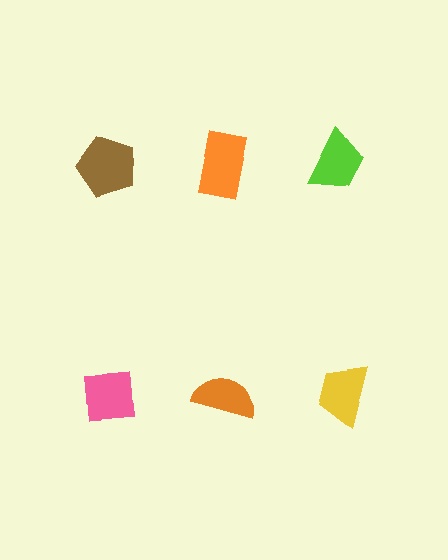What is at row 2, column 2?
An orange semicircle.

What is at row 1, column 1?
A brown pentagon.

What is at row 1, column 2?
An orange rectangle.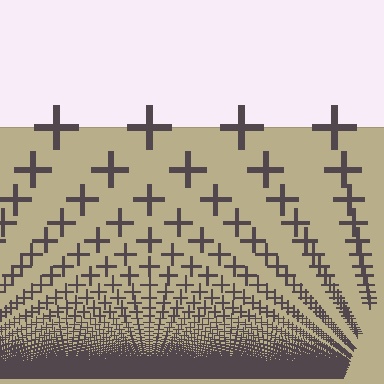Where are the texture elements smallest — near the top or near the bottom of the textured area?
Near the bottom.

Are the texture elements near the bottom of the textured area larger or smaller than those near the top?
Smaller. The gradient is inverted — elements near the bottom are smaller and denser.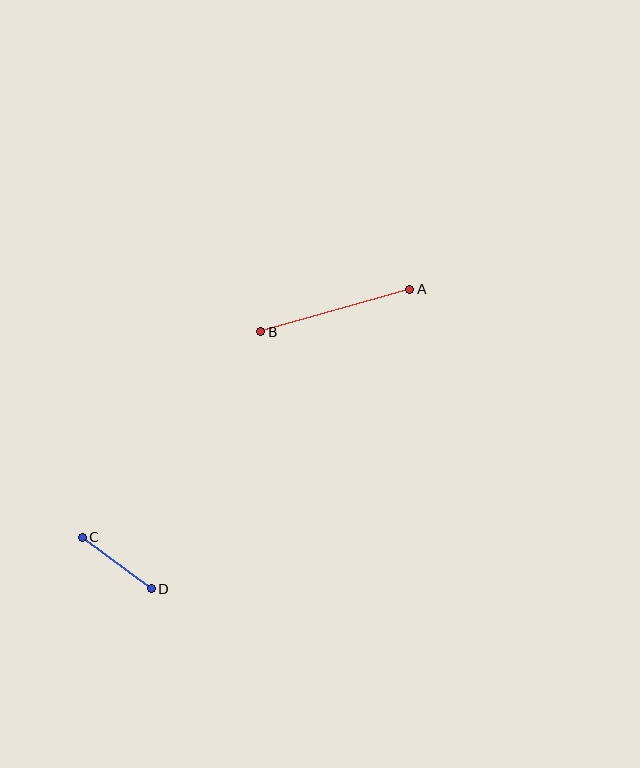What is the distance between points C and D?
The distance is approximately 86 pixels.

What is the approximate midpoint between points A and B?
The midpoint is at approximately (335, 311) pixels.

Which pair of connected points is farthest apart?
Points A and B are farthest apart.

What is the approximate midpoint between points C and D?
The midpoint is at approximately (117, 563) pixels.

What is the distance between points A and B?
The distance is approximately 155 pixels.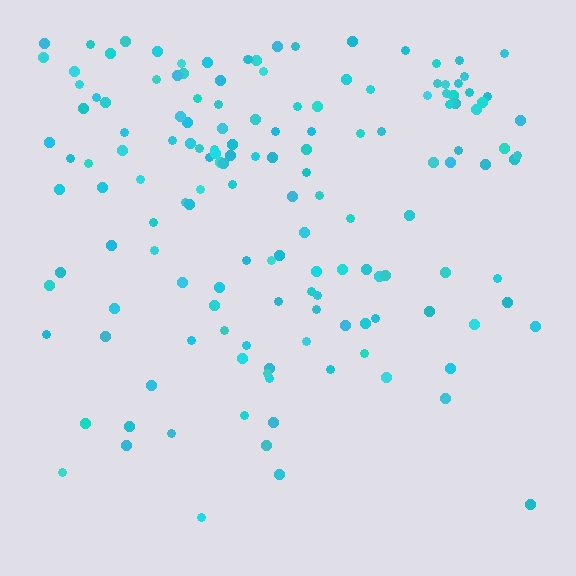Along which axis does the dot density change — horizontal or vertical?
Vertical.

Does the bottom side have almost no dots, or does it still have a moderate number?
Still a moderate number, just noticeably fewer than the top.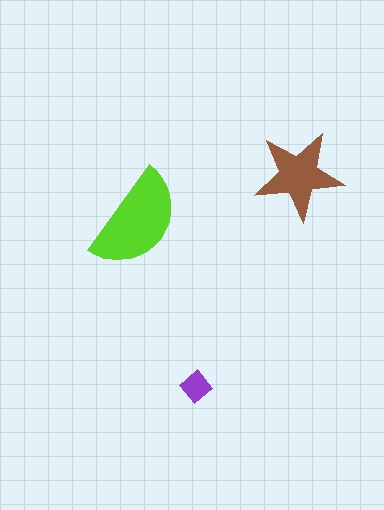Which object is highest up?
The brown star is topmost.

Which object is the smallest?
The purple diamond.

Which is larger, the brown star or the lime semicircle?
The lime semicircle.